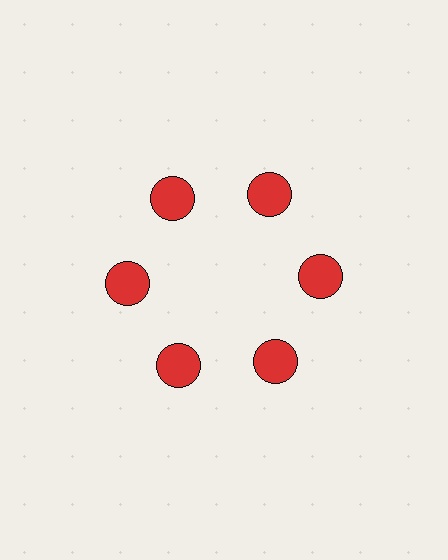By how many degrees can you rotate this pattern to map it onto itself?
The pattern maps onto itself every 60 degrees of rotation.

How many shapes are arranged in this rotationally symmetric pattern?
There are 6 shapes, arranged in 6 groups of 1.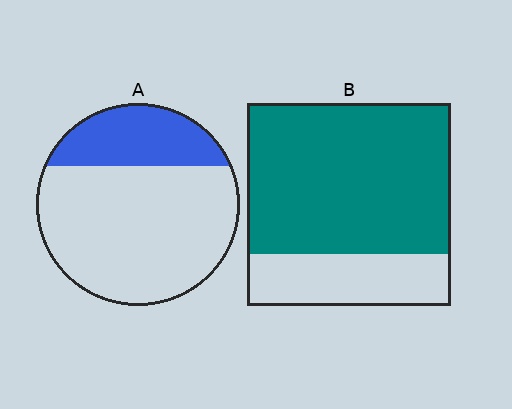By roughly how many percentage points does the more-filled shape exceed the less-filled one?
By roughly 50 percentage points (B over A).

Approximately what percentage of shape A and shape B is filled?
A is approximately 25% and B is approximately 75%.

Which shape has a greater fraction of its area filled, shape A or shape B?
Shape B.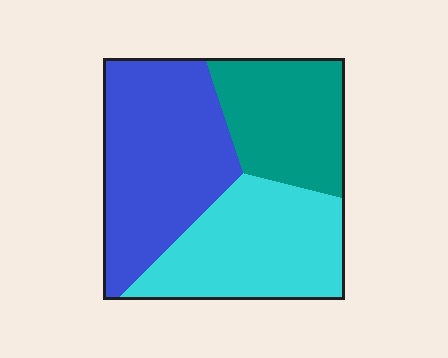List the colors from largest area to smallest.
From largest to smallest: blue, cyan, teal.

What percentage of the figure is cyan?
Cyan covers roughly 35% of the figure.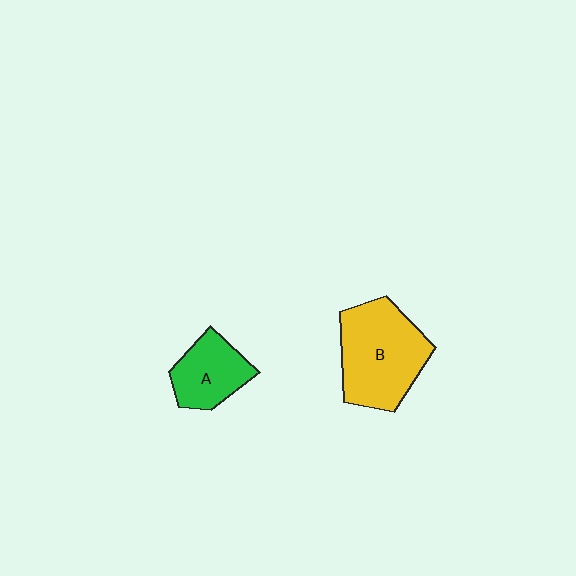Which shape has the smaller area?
Shape A (green).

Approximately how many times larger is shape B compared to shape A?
Approximately 1.8 times.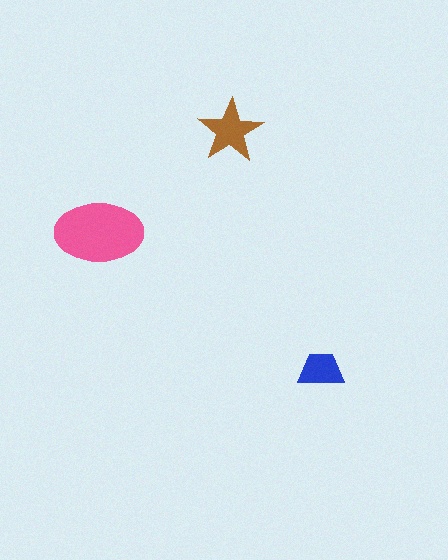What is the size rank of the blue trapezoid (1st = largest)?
3rd.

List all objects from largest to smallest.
The pink ellipse, the brown star, the blue trapezoid.